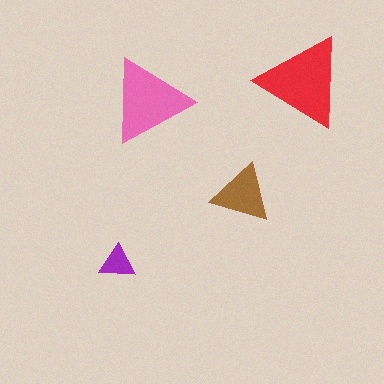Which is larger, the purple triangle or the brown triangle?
The brown one.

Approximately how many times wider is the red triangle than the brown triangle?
About 1.5 times wider.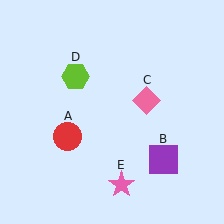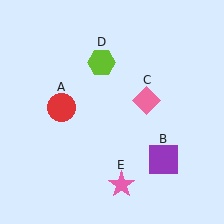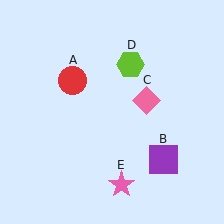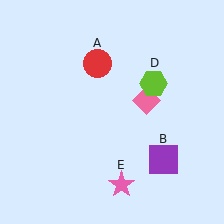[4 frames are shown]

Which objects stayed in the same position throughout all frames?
Purple square (object B) and pink diamond (object C) and pink star (object E) remained stationary.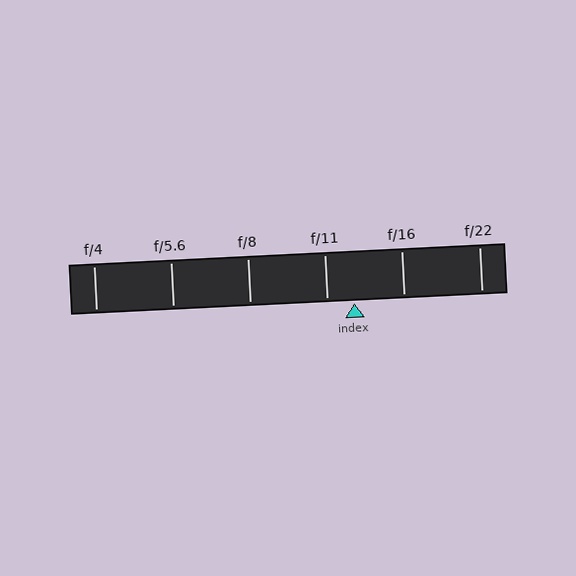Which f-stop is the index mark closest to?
The index mark is closest to f/11.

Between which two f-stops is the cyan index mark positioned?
The index mark is between f/11 and f/16.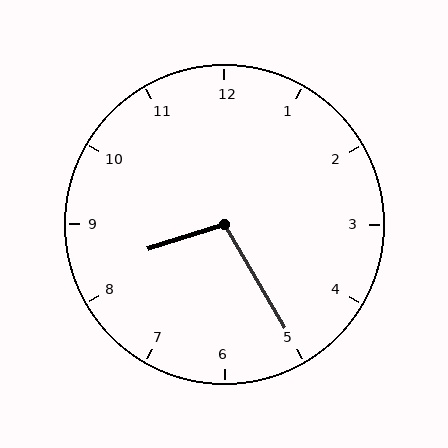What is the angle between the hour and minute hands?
Approximately 102 degrees.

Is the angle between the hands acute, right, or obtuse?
It is obtuse.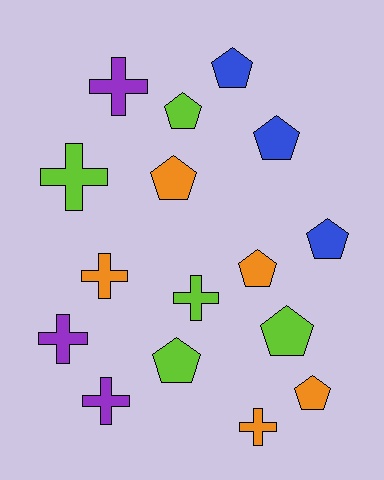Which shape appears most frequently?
Pentagon, with 9 objects.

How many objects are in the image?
There are 16 objects.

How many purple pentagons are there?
There are no purple pentagons.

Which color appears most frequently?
Orange, with 5 objects.